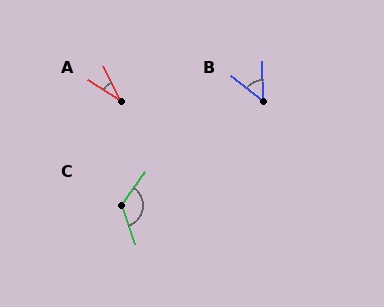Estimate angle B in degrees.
Approximately 51 degrees.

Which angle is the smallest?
A, at approximately 30 degrees.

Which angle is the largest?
C, at approximately 125 degrees.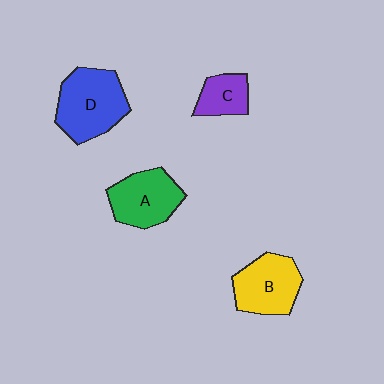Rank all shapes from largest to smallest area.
From largest to smallest: D (blue), B (yellow), A (green), C (purple).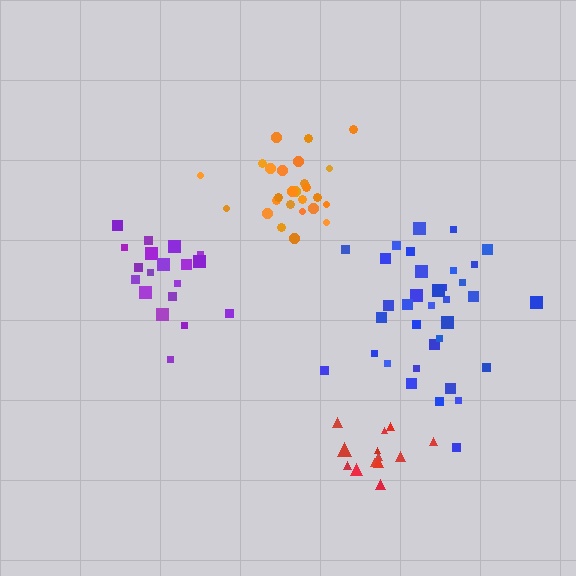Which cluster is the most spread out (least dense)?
Blue.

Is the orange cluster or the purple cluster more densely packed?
Orange.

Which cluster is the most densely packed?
Red.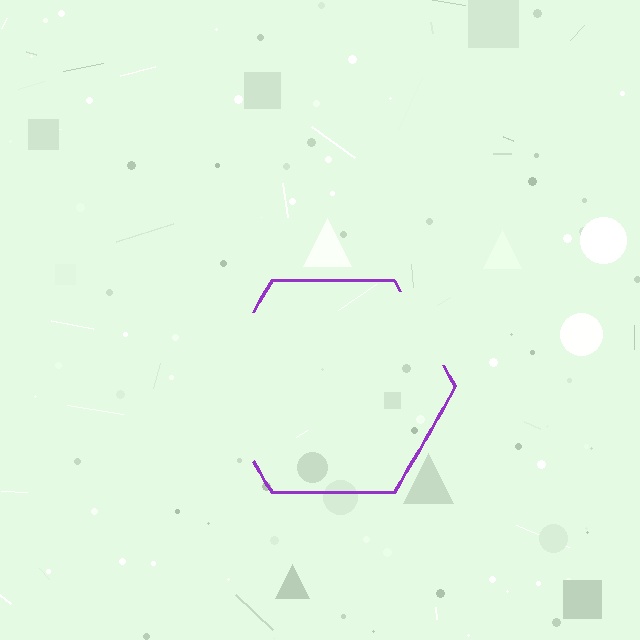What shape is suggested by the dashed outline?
The dashed outline suggests a hexagon.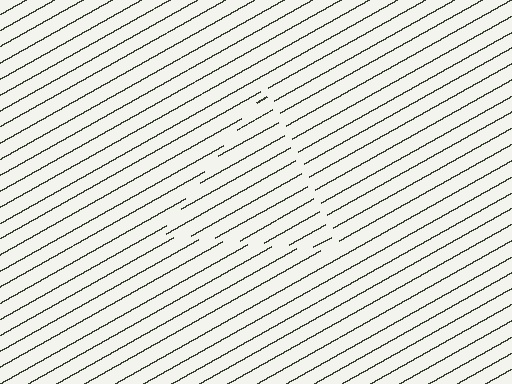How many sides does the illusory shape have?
3 sides — the line-ends trace a triangle.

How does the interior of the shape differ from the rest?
The interior of the shape contains the same grating, shifted by half a period — the contour is defined by the phase discontinuity where line-ends from the inner and outer gratings abut.